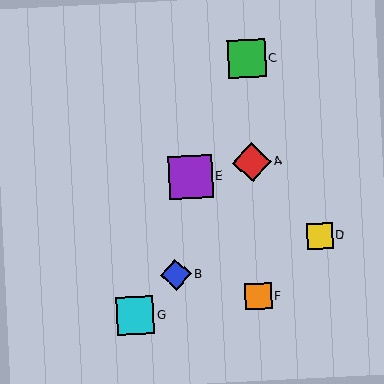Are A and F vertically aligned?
Yes, both are at x≈252.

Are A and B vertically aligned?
No, A is at x≈252 and B is at x≈176.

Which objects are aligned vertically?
Objects A, C, F are aligned vertically.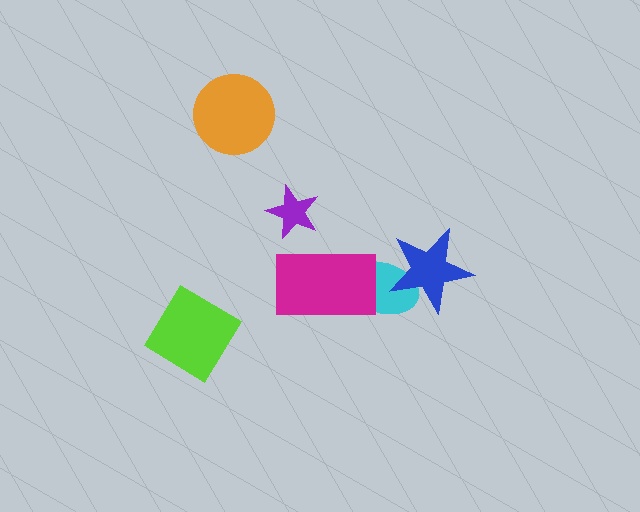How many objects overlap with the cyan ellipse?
2 objects overlap with the cyan ellipse.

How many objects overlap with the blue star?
1 object overlaps with the blue star.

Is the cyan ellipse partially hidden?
Yes, it is partially covered by another shape.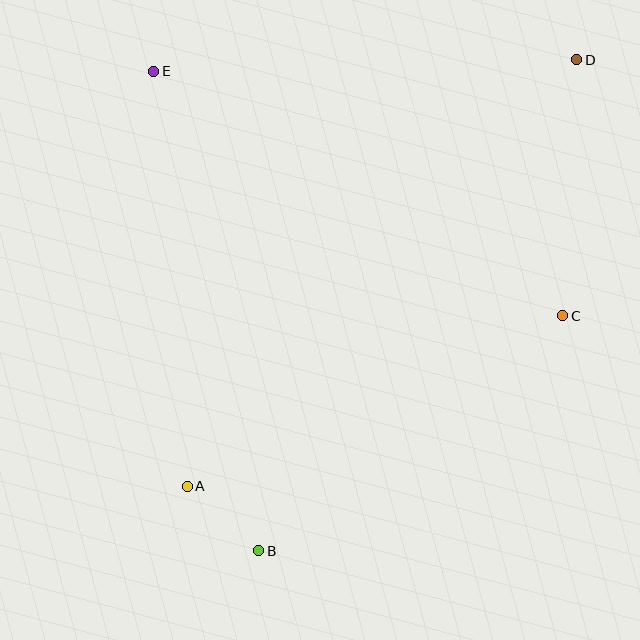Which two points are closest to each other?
Points A and B are closest to each other.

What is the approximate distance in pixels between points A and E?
The distance between A and E is approximately 416 pixels.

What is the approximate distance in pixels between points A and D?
The distance between A and D is approximately 577 pixels.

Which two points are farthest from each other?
Points B and D are farthest from each other.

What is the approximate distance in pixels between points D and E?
The distance between D and E is approximately 423 pixels.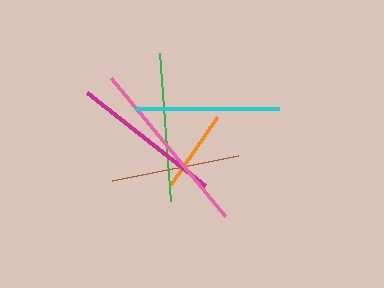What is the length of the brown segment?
The brown segment is approximately 128 pixels long.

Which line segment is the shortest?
The orange line is the shortest at approximately 81 pixels.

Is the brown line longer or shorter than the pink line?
The pink line is longer than the brown line.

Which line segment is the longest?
The pink line is the longest at approximately 180 pixels.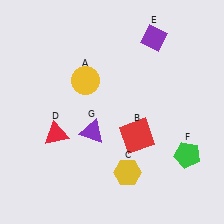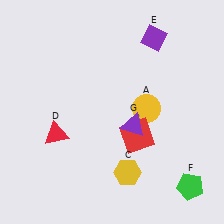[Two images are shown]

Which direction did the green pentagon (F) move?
The green pentagon (F) moved down.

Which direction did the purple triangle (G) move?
The purple triangle (G) moved right.